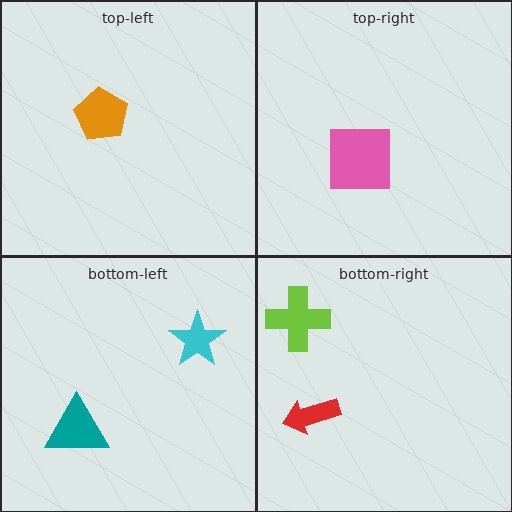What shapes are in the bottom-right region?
The lime cross, the red arrow.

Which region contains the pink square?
The top-right region.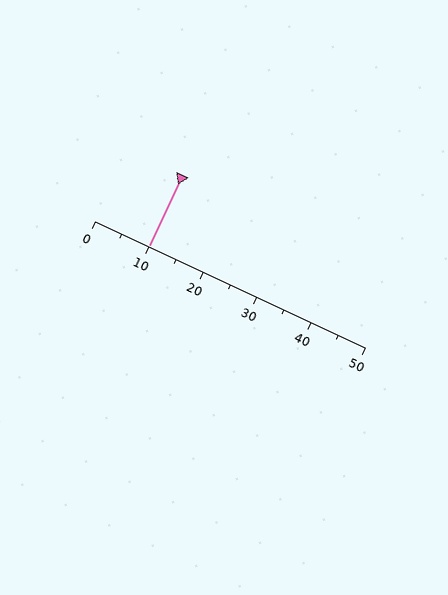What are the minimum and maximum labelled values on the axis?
The axis runs from 0 to 50.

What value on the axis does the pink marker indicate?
The marker indicates approximately 10.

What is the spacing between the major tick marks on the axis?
The major ticks are spaced 10 apart.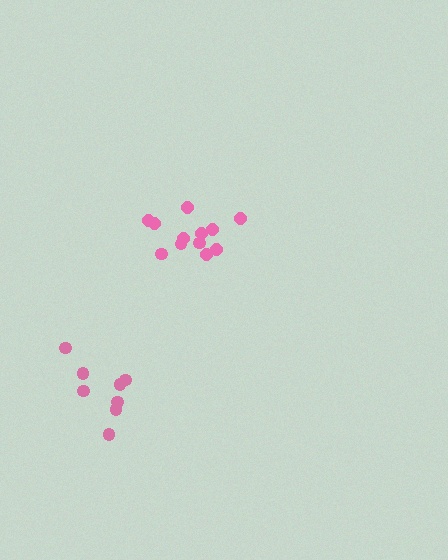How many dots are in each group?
Group 1: 8 dots, Group 2: 12 dots (20 total).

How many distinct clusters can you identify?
There are 2 distinct clusters.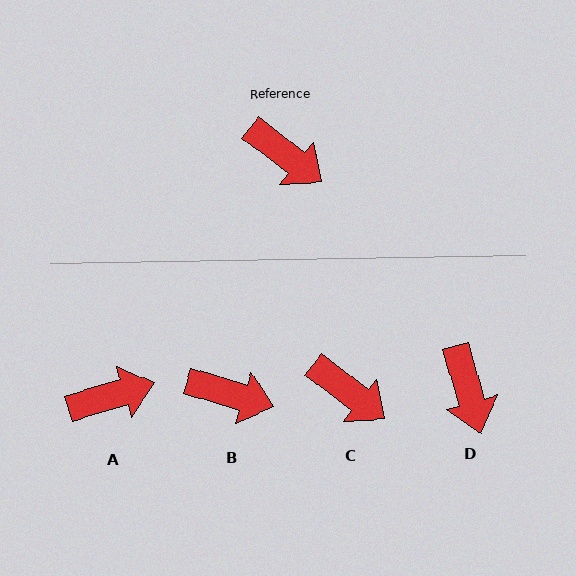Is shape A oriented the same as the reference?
No, it is off by about 54 degrees.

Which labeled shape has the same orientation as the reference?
C.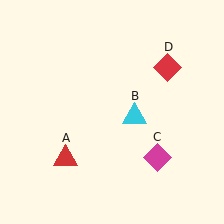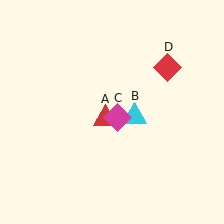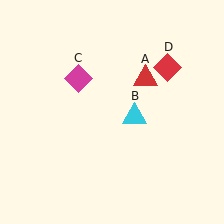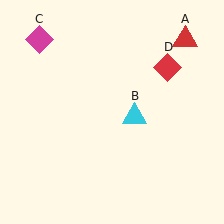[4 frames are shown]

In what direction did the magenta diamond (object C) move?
The magenta diamond (object C) moved up and to the left.